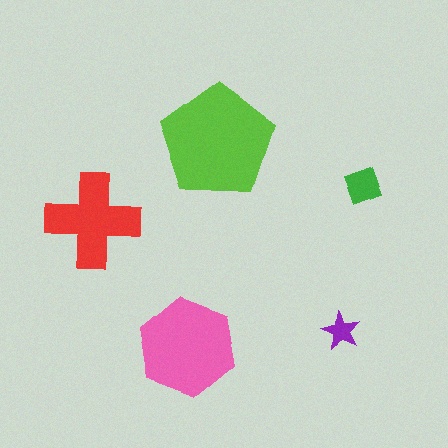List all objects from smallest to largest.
The purple star, the green square, the red cross, the pink hexagon, the lime pentagon.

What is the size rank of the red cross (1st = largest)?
3rd.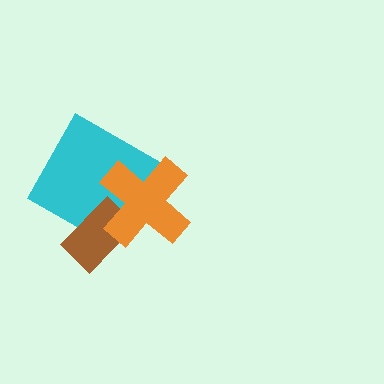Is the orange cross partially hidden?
No, no other shape covers it.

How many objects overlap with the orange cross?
2 objects overlap with the orange cross.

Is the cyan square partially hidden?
Yes, it is partially covered by another shape.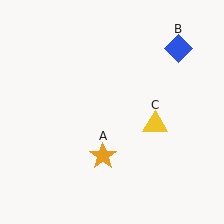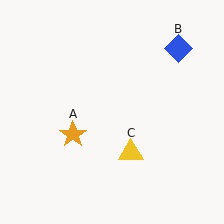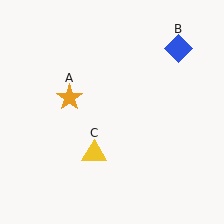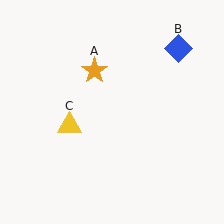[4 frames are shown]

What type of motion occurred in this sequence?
The orange star (object A), yellow triangle (object C) rotated clockwise around the center of the scene.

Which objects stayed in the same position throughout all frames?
Blue diamond (object B) remained stationary.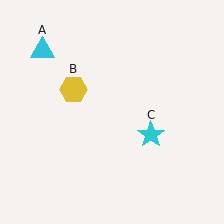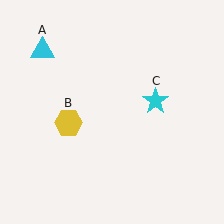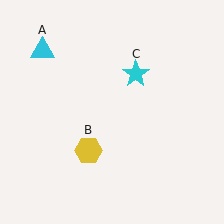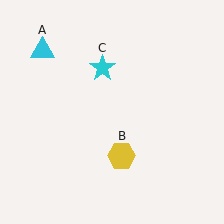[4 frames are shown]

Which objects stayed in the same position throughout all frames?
Cyan triangle (object A) remained stationary.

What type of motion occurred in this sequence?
The yellow hexagon (object B), cyan star (object C) rotated counterclockwise around the center of the scene.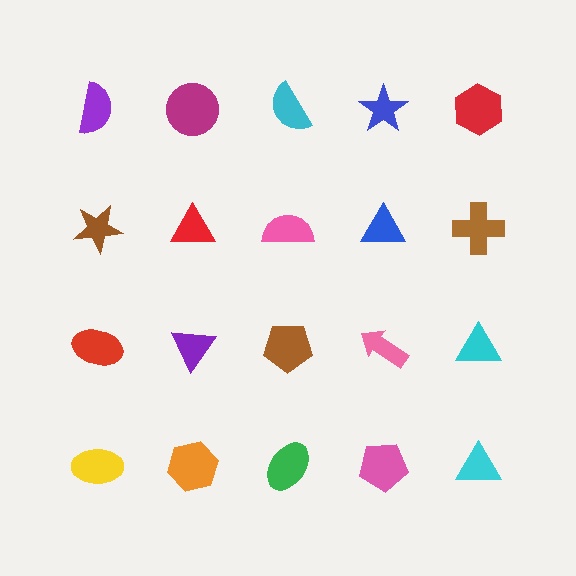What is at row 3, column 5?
A cyan triangle.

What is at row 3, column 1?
A red ellipse.